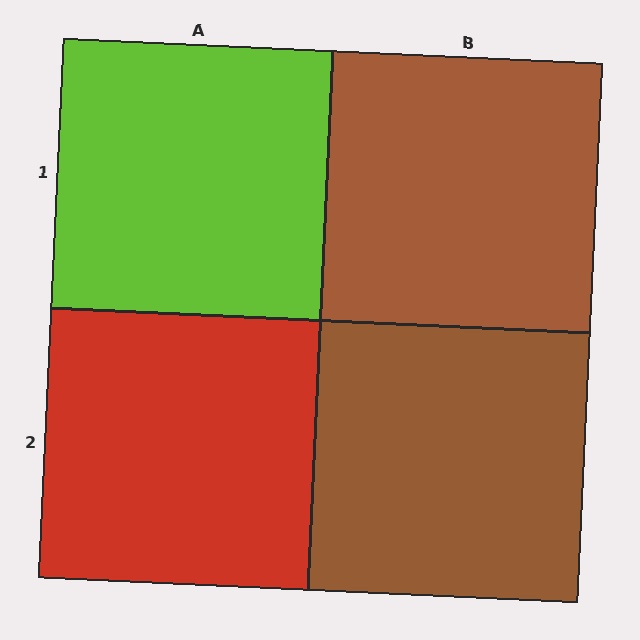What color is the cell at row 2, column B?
Brown.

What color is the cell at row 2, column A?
Red.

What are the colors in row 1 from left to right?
Lime, brown.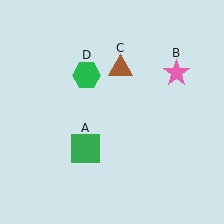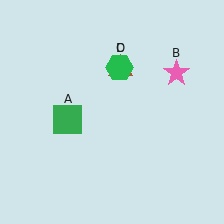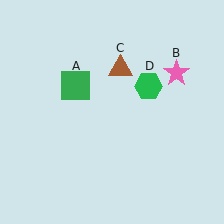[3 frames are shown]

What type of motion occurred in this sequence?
The green square (object A), green hexagon (object D) rotated clockwise around the center of the scene.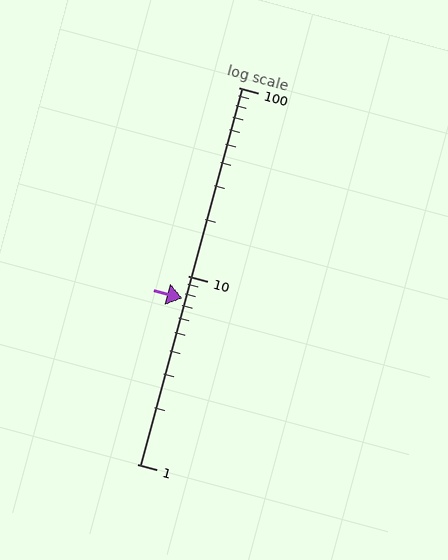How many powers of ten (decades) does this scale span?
The scale spans 2 decades, from 1 to 100.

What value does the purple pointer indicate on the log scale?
The pointer indicates approximately 7.6.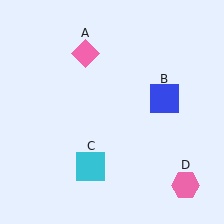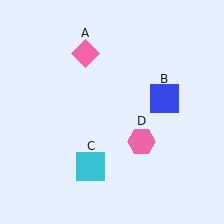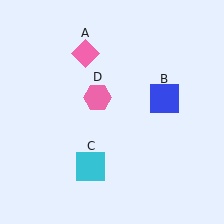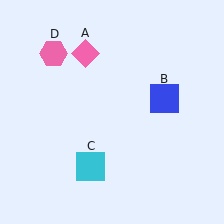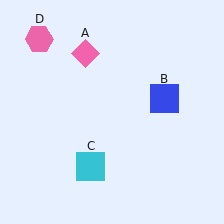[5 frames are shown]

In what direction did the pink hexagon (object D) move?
The pink hexagon (object D) moved up and to the left.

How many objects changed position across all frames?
1 object changed position: pink hexagon (object D).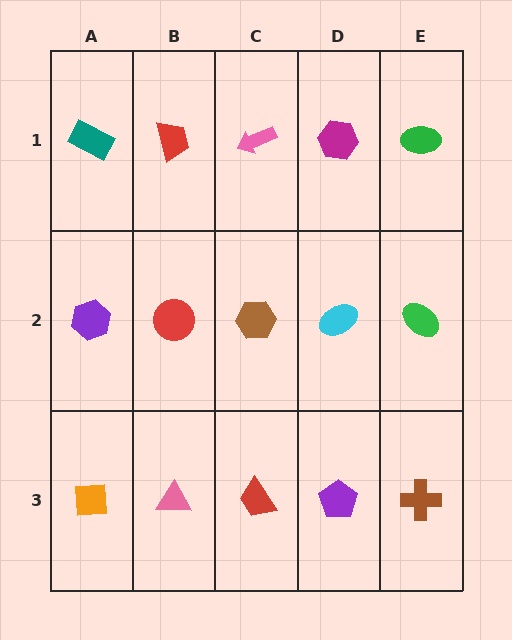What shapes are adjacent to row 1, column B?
A red circle (row 2, column B), a teal rectangle (row 1, column A), a pink arrow (row 1, column C).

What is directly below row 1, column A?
A purple hexagon.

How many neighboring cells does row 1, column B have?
3.